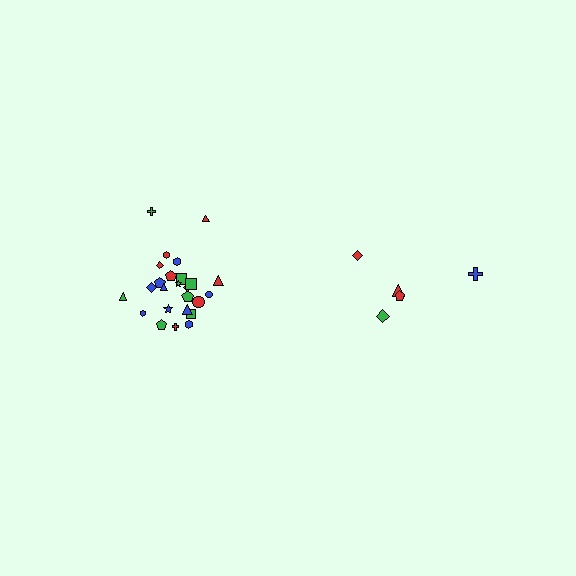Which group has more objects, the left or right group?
The left group.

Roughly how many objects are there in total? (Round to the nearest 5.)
Roughly 30 objects in total.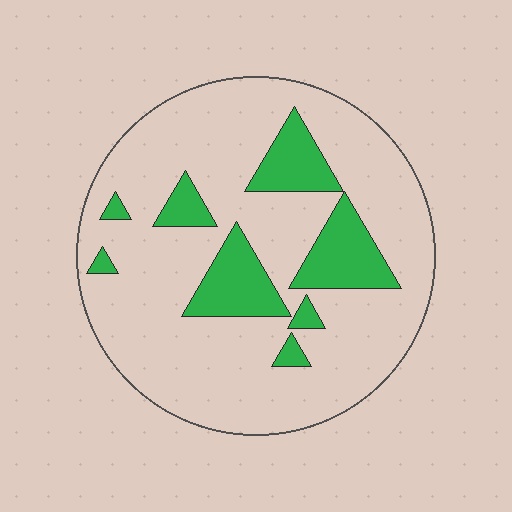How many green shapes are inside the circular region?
8.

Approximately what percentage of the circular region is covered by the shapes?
Approximately 20%.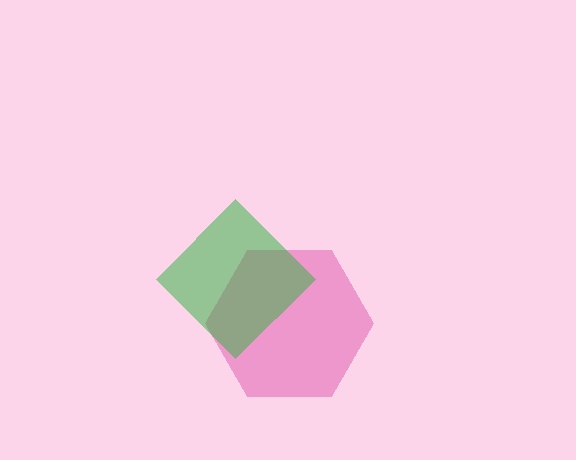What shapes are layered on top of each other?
The layered shapes are: a pink hexagon, a green diamond.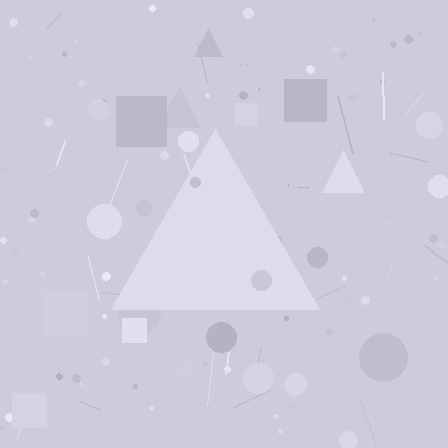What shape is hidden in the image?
A triangle is hidden in the image.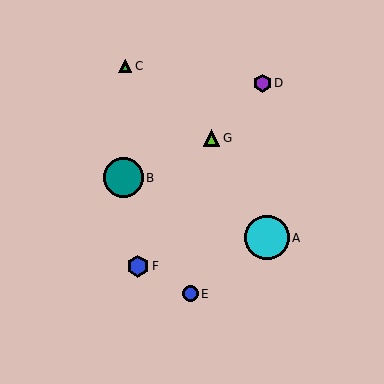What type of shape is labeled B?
Shape B is a teal circle.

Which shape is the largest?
The cyan circle (labeled A) is the largest.